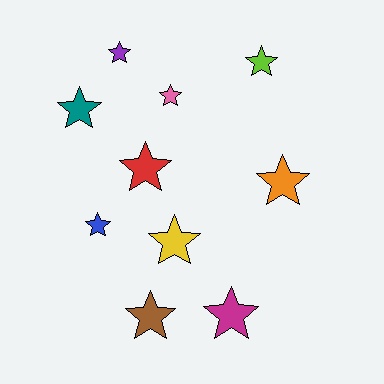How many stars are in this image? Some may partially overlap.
There are 10 stars.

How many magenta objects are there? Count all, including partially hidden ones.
There is 1 magenta object.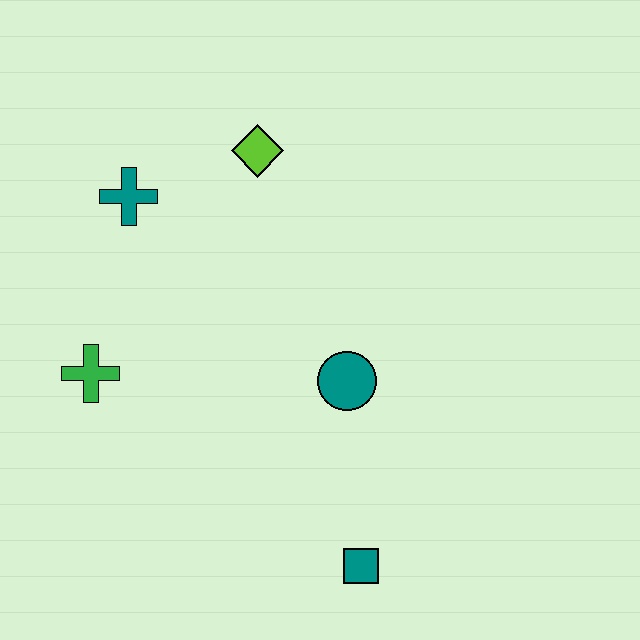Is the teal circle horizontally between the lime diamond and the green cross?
No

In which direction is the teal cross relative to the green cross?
The teal cross is above the green cross.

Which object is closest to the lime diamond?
The teal cross is closest to the lime diamond.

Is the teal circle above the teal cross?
No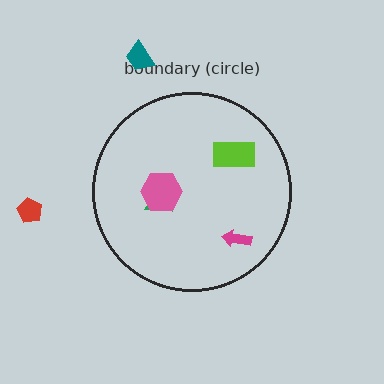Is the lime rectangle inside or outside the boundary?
Inside.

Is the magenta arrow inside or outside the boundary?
Inside.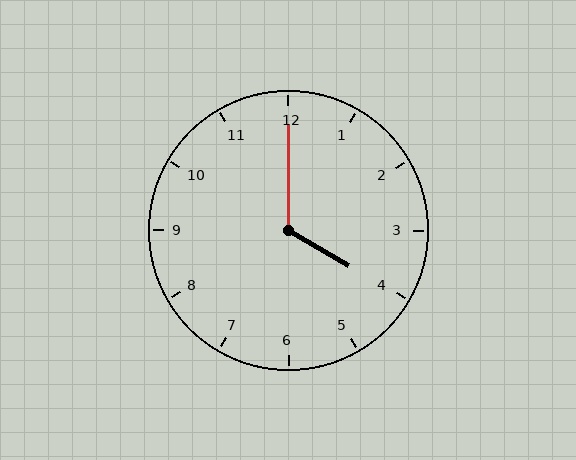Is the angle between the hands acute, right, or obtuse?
It is obtuse.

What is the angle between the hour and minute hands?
Approximately 120 degrees.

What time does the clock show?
4:00.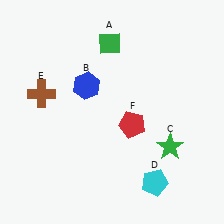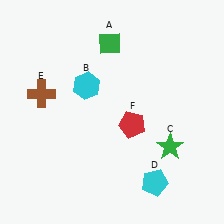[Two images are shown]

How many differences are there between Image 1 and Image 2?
There is 1 difference between the two images.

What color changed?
The hexagon (B) changed from blue in Image 1 to cyan in Image 2.